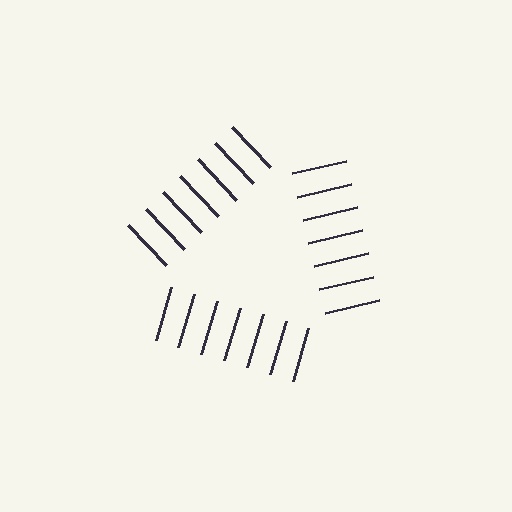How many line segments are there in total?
21 — 7 along each of the 3 edges.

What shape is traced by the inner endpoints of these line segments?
An illusory triangle — the line segments terminate on its edges but no continuous stroke is drawn.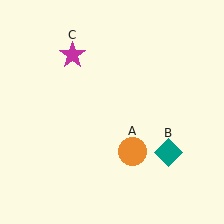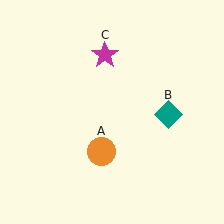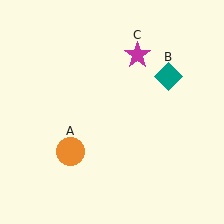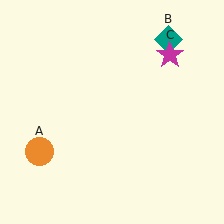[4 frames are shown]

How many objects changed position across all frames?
3 objects changed position: orange circle (object A), teal diamond (object B), magenta star (object C).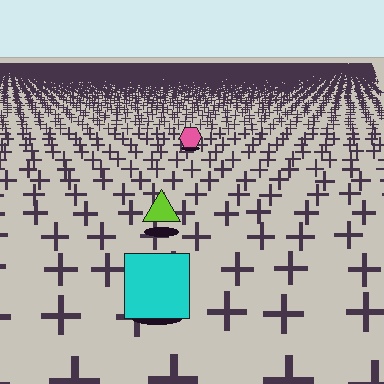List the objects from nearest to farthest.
From nearest to farthest: the cyan square, the lime triangle, the pink hexagon.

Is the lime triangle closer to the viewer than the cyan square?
No. The cyan square is closer — you can tell from the texture gradient: the ground texture is coarser near it.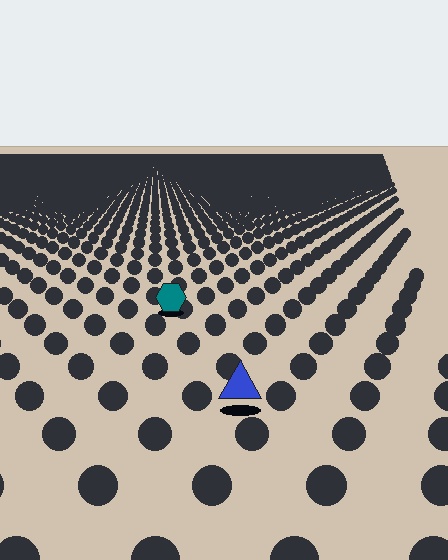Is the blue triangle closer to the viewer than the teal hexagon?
Yes. The blue triangle is closer — you can tell from the texture gradient: the ground texture is coarser near it.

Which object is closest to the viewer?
The blue triangle is closest. The texture marks near it are larger and more spread out.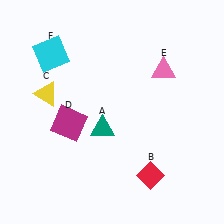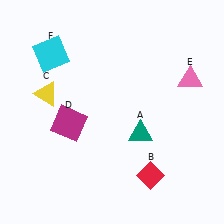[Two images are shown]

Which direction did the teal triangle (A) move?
The teal triangle (A) moved right.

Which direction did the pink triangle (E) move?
The pink triangle (E) moved right.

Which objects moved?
The objects that moved are: the teal triangle (A), the pink triangle (E).